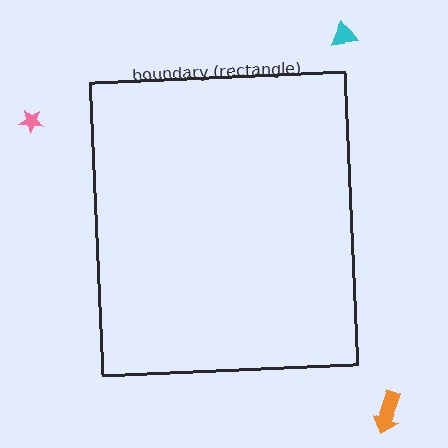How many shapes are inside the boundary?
0 inside, 3 outside.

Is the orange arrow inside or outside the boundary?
Outside.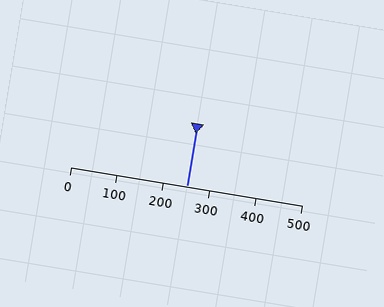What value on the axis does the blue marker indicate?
The marker indicates approximately 250.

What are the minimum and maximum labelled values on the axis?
The axis runs from 0 to 500.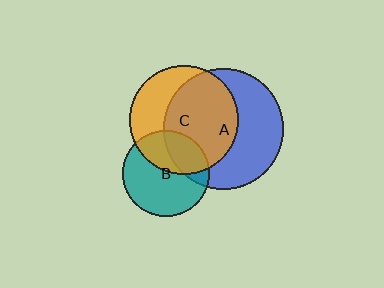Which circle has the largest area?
Circle A (blue).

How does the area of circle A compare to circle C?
Approximately 1.2 times.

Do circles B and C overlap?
Yes.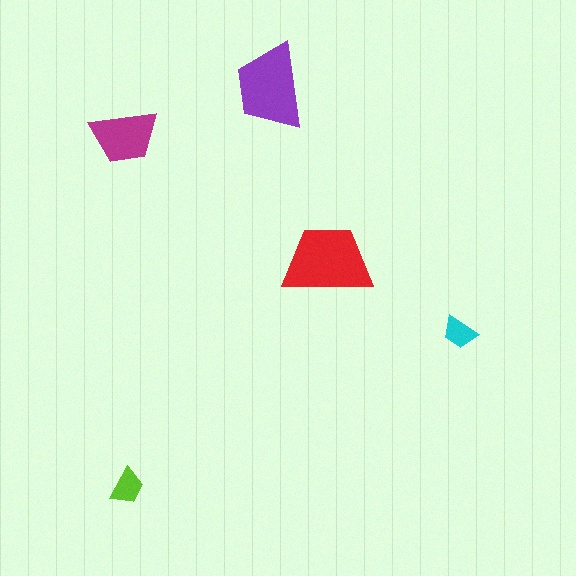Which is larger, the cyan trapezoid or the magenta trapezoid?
The magenta one.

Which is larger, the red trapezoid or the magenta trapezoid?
The red one.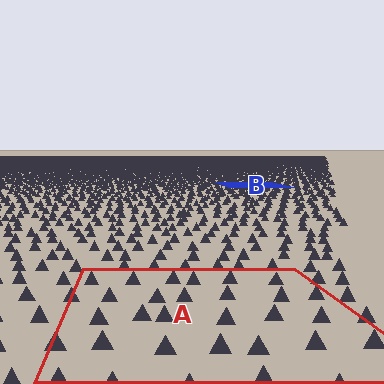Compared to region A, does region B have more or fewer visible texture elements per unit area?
Region B has more texture elements per unit area — they are packed more densely because it is farther away.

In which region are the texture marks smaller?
The texture marks are smaller in region B, because it is farther away.